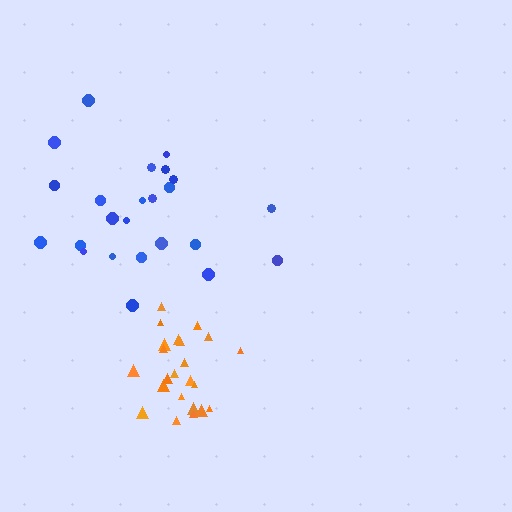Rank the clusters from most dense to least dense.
orange, blue.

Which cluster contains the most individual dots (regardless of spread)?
Blue (24).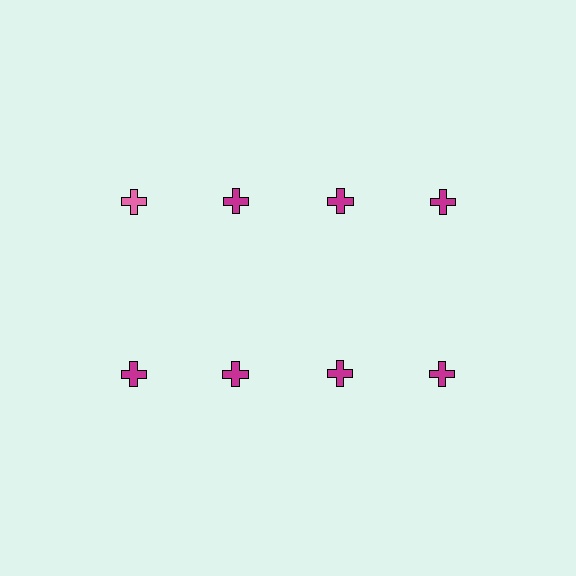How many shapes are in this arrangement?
There are 8 shapes arranged in a grid pattern.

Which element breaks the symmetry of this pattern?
The pink cross in the top row, leftmost column breaks the symmetry. All other shapes are magenta crosses.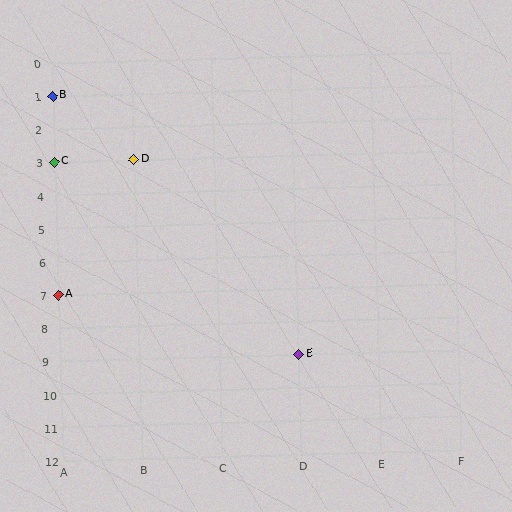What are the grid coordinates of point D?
Point D is at grid coordinates (B, 3).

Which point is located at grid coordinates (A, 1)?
Point B is at (A, 1).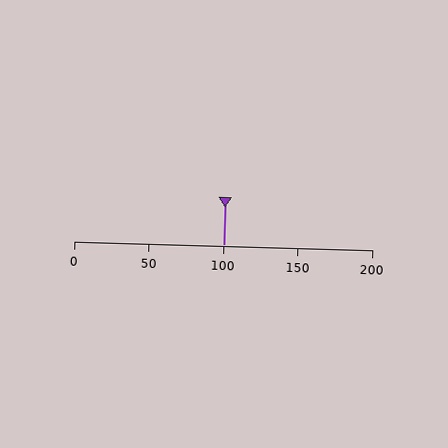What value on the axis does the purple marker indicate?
The marker indicates approximately 100.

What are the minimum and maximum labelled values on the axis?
The axis runs from 0 to 200.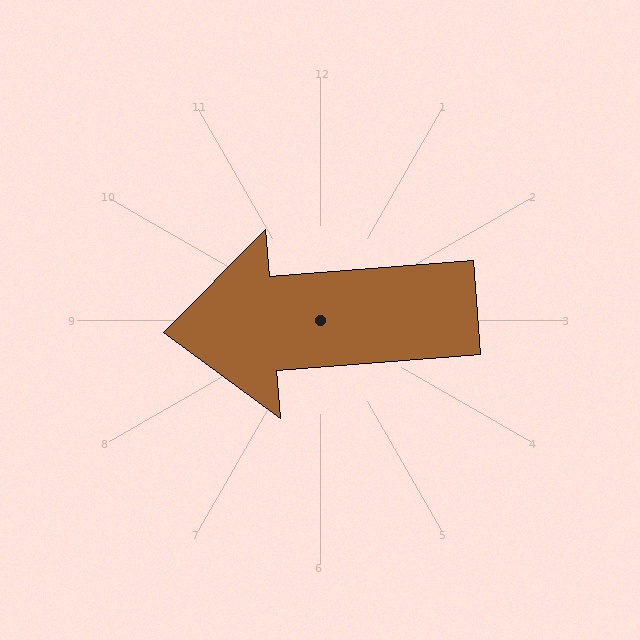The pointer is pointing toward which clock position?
Roughly 9 o'clock.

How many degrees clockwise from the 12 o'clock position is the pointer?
Approximately 265 degrees.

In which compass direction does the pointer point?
West.